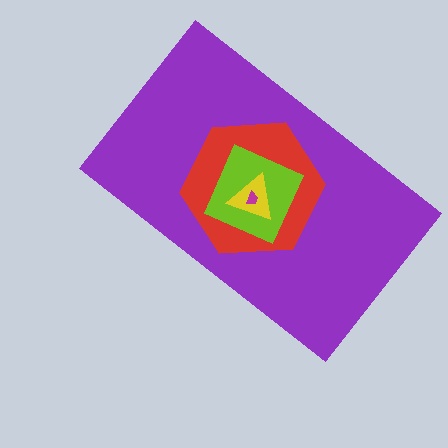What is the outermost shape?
The purple rectangle.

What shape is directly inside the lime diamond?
The yellow triangle.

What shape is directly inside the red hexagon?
The lime diamond.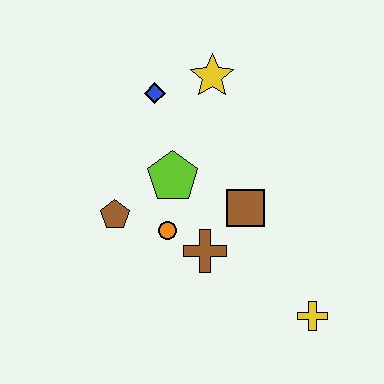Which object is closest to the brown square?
The brown cross is closest to the brown square.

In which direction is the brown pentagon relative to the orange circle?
The brown pentagon is to the left of the orange circle.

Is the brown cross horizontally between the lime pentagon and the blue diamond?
No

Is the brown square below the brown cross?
No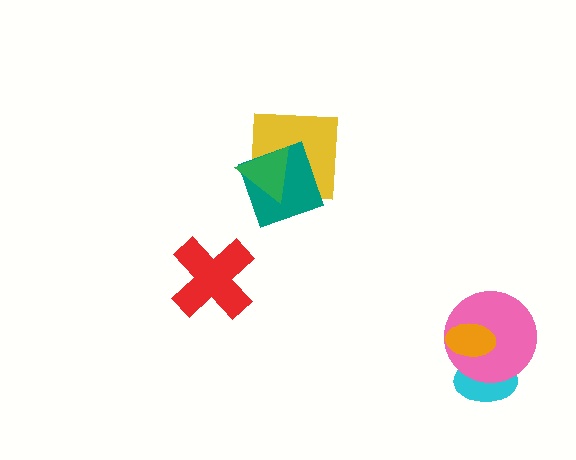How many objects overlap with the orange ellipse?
2 objects overlap with the orange ellipse.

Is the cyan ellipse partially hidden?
Yes, it is partially covered by another shape.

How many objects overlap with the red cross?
0 objects overlap with the red cross.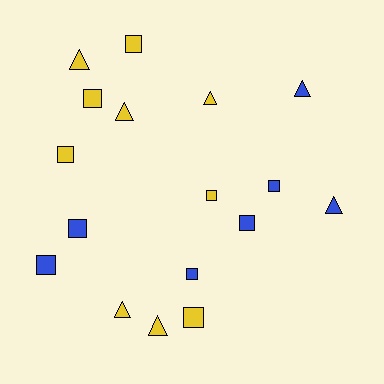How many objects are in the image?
There are 17 objects.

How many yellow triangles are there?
There are 5 yellow triangles.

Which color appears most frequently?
Yellow, with 10 objects.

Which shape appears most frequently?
Square, with 10 objects.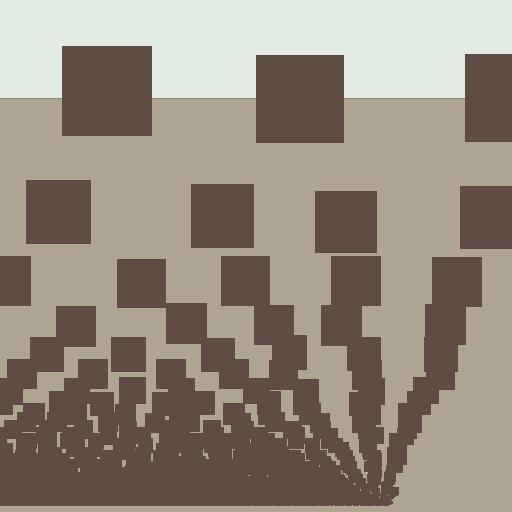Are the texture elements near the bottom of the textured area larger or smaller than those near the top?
Smaller. The gradient is inverted — elements near the bottom are smaller and denser.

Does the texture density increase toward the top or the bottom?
Density increases toward the bottom.